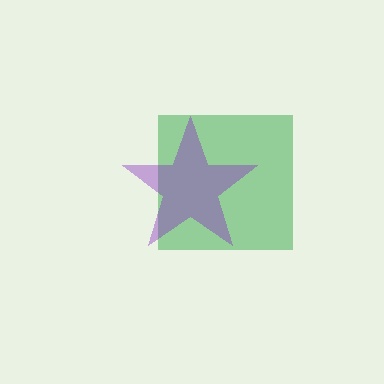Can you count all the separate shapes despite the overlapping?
Yes, there are 2 separate shapes.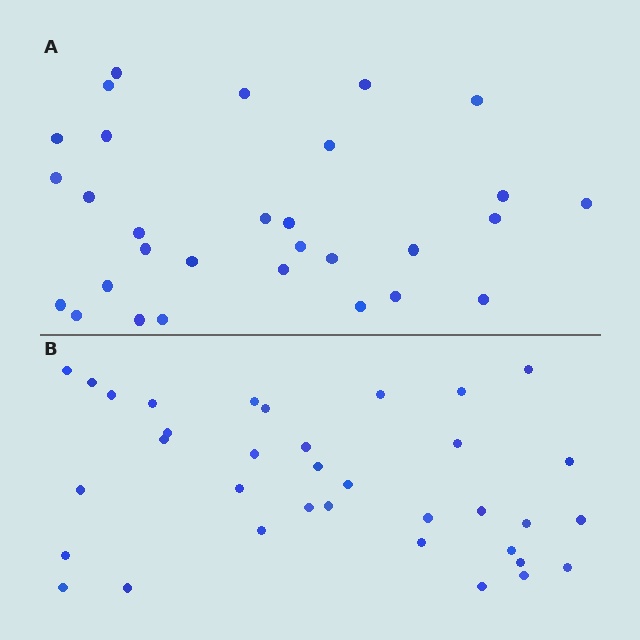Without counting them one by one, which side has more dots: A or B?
Region B (the bottom region) has more dots.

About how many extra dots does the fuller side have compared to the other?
Region B has about 5 more dots than region A.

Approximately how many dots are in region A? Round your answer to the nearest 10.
About 30 dots.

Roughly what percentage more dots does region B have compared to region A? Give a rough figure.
About 15% more.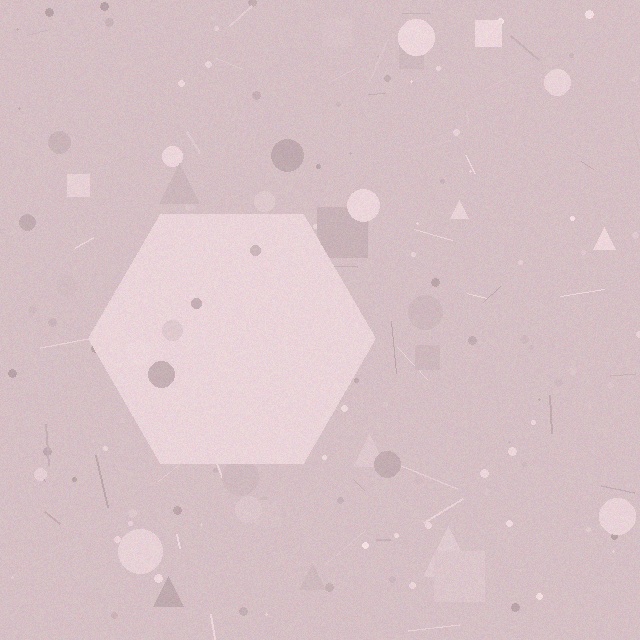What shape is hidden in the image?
A hexagon is hidden in the image.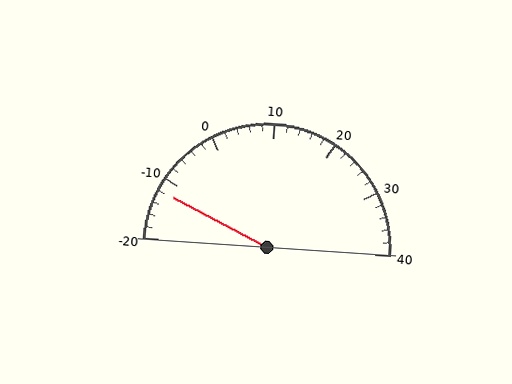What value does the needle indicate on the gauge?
The needle indicates approximately -12.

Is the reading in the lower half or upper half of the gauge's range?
The reading is in the lower half of the range (-20 to 40).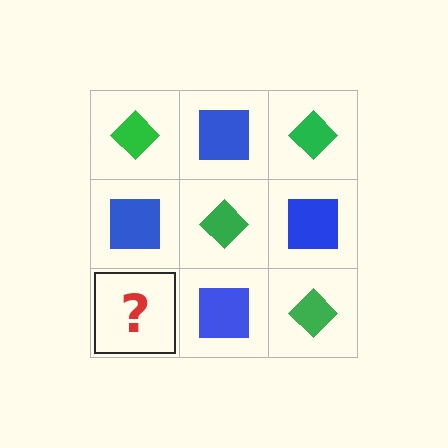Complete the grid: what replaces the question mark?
The question mark should be replaced with a green diamond.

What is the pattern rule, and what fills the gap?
The rule is that it alternates green diamond and blue square in a checkerboard pattern. The gap should be filled with a green diamond.